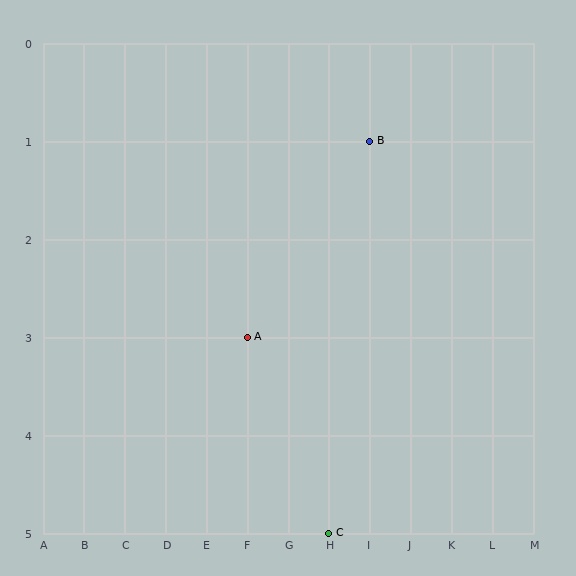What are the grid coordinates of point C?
Point C is at grid coordinates (H, 5).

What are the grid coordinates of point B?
Point B is at grid coordinates (I, 1).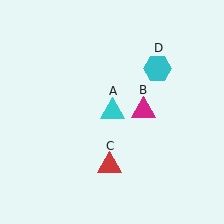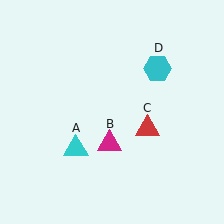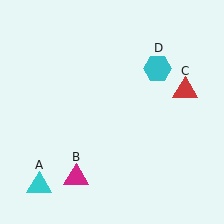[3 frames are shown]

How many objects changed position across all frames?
3 objects changed position: cyan triangle (object A), magenta triangle (object B), red triangle (object C).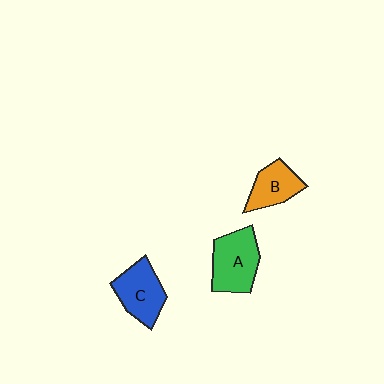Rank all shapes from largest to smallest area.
From largest to smallest: A (green), C (blue), B (orange).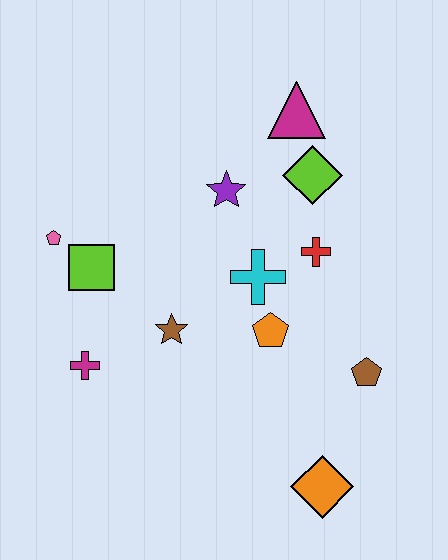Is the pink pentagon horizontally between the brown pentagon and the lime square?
No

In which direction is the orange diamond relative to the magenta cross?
The orange diamond is to the right of the magenta cross.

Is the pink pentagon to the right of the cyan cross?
No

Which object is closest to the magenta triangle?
The lime diamond is closest to the magenta triangle.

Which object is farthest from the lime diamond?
The orange diamond is farthest from the lime diamond.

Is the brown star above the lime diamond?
No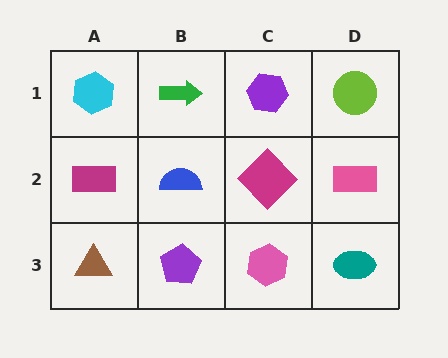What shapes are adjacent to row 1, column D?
A pink rectangle (row 2, column D), a purple hexagon (row 1, column C).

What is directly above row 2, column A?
A cyan hexagon.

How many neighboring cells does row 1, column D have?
2.